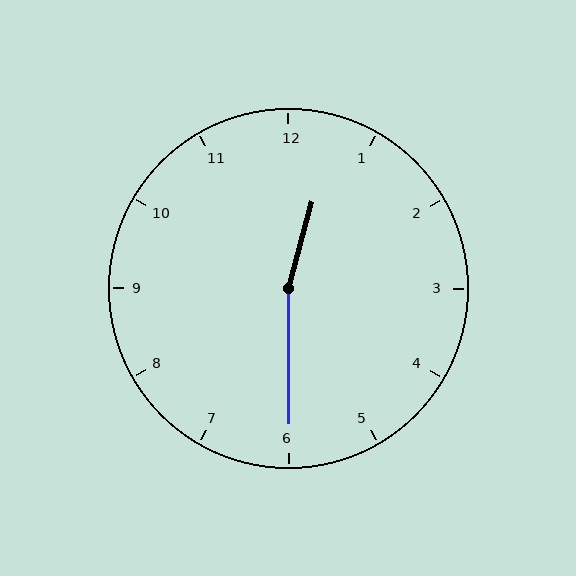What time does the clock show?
12:30.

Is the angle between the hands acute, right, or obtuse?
It is obtuse.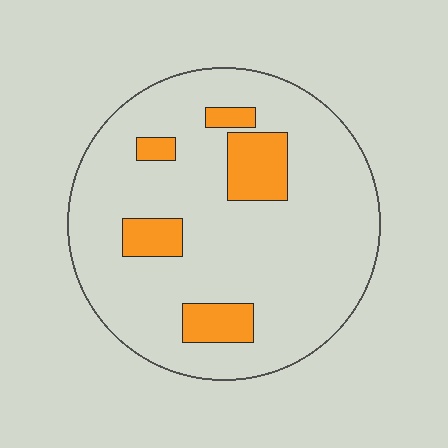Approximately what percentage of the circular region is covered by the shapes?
Approximately 15%.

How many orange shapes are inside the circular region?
5.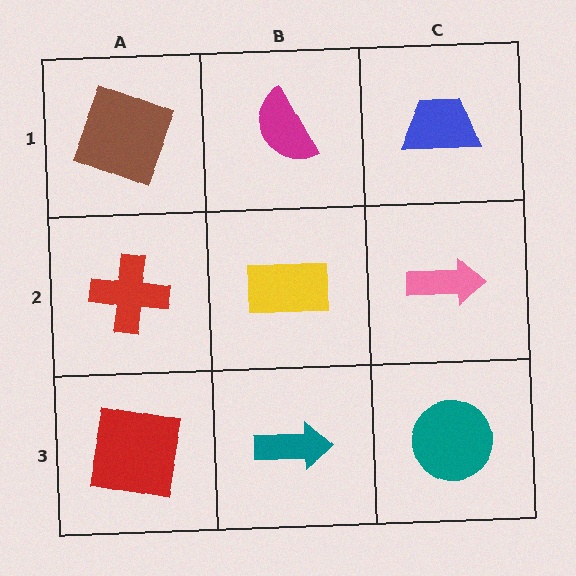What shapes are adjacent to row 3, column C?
A pink arrow (row 2, column C), a teal arrow (row 3, column B).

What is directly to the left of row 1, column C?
A magenta semicircle.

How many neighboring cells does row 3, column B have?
3.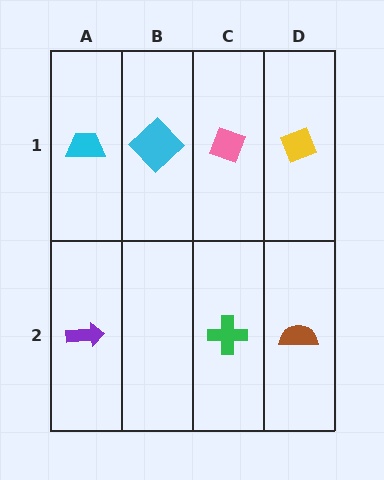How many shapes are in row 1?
4 shapes.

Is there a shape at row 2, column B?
No, that cell is empty.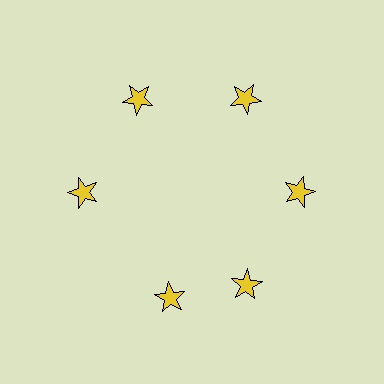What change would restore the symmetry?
The symmetry would be restored by rotating it back into even spacing with its neighbors so that all 6 stars sit at equal angles and equal distance from the center.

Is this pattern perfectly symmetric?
No. The 6 yellow stars are arranged in a ring, but one element near the 7 o'clock position is rotated out of alignment along the ring, breaking the 6-fold rotational symmetry.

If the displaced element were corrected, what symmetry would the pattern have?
It would have 6-fold rotational symmetry — the pattern would map onto itself every 60 degrees.